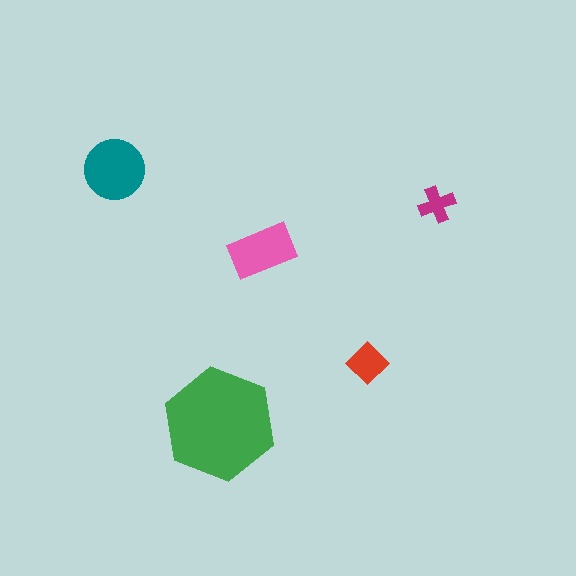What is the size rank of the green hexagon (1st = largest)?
1st.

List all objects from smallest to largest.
The magenta cross, the red diamond, the pink rectangle, the teal circle, the green hexagon.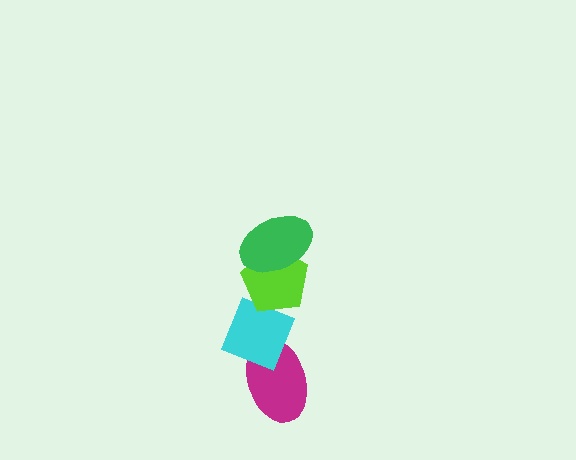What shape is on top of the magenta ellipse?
The cyan diamond is on top of the magenta ellipse.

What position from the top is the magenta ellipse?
The magenta ellipse is 4th from the top.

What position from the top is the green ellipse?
The green ellipse is 1st from the top.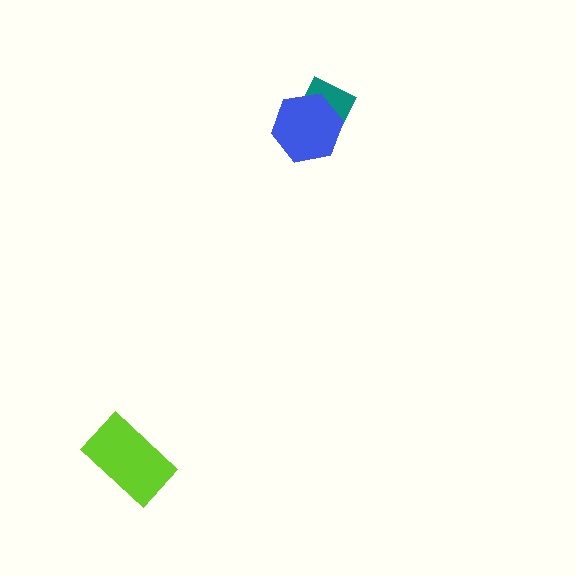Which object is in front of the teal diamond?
The blue hexagon is in front of the teal diamond.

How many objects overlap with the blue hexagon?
1 object overlaps with the blue hexagon.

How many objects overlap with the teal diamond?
1 object overlaps with the teal diamond.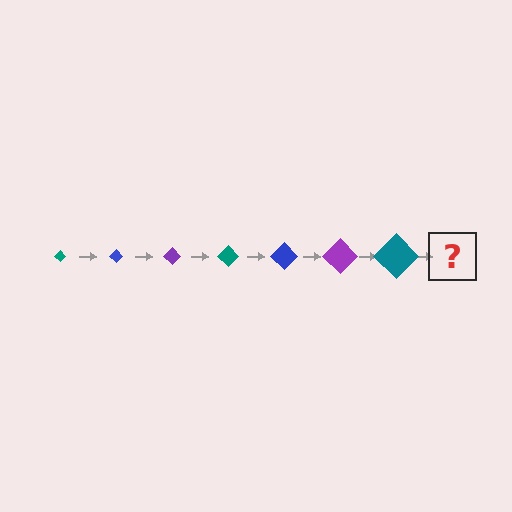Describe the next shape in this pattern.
It should be a blue diamond, larger than the previous one.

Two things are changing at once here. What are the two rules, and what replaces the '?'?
The two rules are that the diamond grows larger each step and the color cycles through teal, blue, and purple. The '?' should be a blue diamond, larger than the previous one.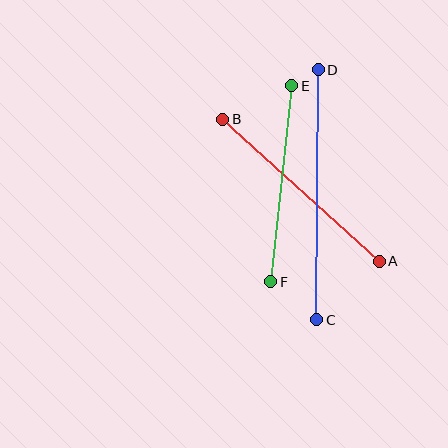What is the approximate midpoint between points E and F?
The midpoint is at approximately (281, 184) pixels.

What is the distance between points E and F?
The distance is approximately 197 pixels.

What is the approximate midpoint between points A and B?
The midpoint is at approximately (301, 190) pixels.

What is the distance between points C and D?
The distance is approximately 250 pixels.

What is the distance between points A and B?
The distance is approximately 211 pixels.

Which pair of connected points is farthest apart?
Points C and D are farthest apart.